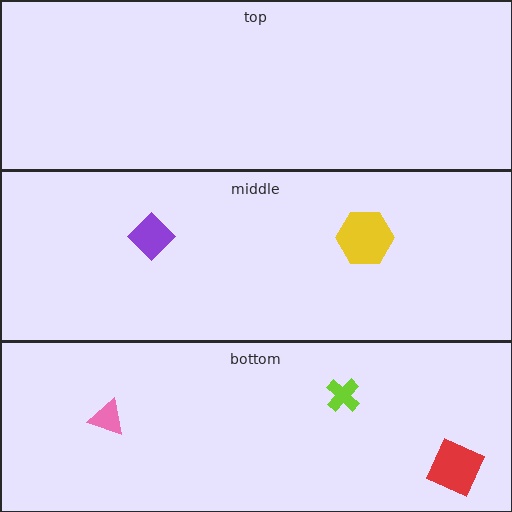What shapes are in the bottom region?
The lime cross, the pink triangle, the red square.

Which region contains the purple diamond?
The middle region.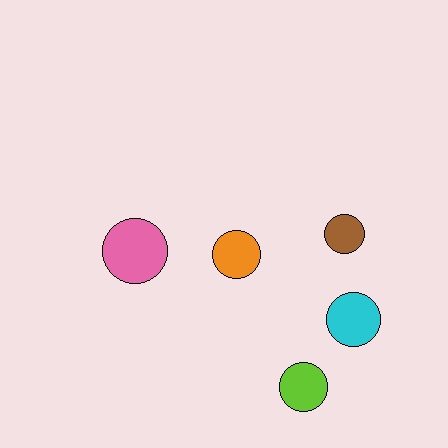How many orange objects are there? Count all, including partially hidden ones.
There is 1 orange object.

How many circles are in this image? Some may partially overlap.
There are 5 circles.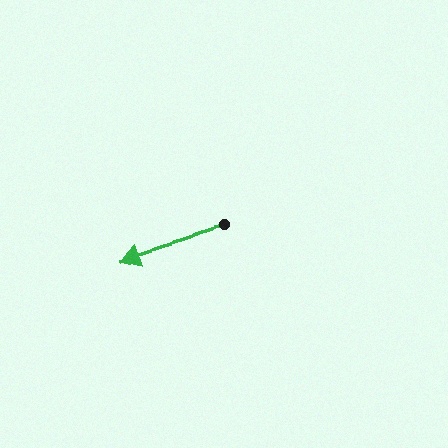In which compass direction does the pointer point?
West.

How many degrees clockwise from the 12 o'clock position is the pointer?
Approximately 252 degrees.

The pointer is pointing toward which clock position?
Roughly 8 o'clock.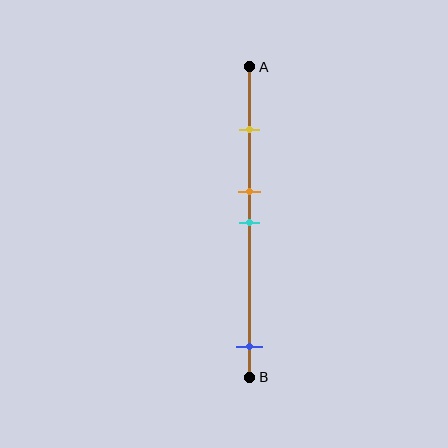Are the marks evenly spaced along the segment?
No, the marks are not evenly spaced.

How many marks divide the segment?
There are 4 marks dividing the segment.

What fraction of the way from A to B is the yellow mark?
The yellow mark is approximately 20% (0.2) of the way from A to B.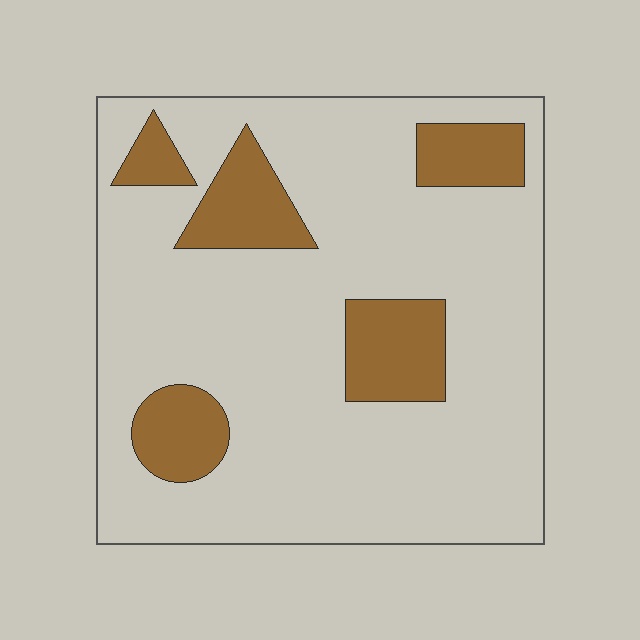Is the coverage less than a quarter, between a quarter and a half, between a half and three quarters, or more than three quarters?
Less than a quarter.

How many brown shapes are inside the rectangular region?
5.